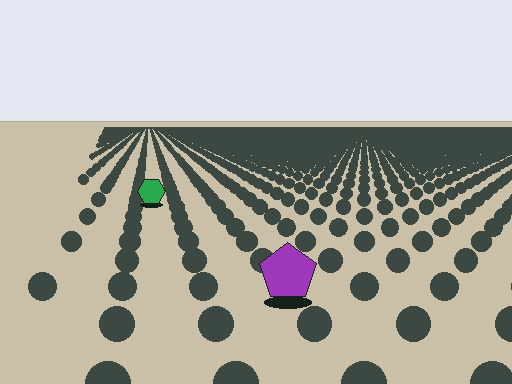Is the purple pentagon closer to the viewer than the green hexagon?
Yes. The purple pentagon is closer — you can tell from the texture gradient: the ground texture is coarser near it.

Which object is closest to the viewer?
The purple pentagon is closest. The texture marks near it are larger and more spread out.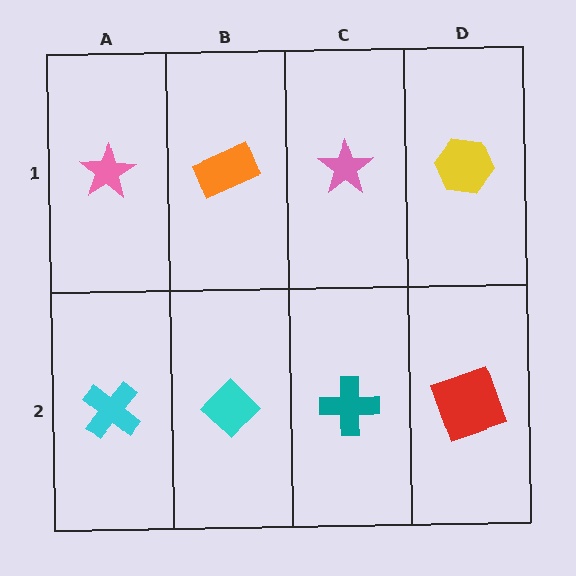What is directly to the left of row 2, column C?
A cyan diamond.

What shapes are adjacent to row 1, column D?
A red square (row 2, column D), a pink star (row 1, column C).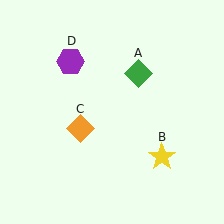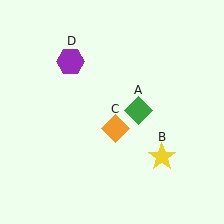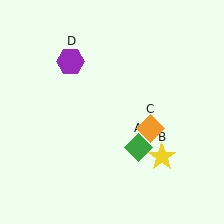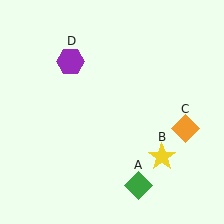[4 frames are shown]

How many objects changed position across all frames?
2 objects changed position: green diamond (object A), orange diamond (object C).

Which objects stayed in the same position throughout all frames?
Yellow star (object B) and purple hexagon (object D) remained stationary.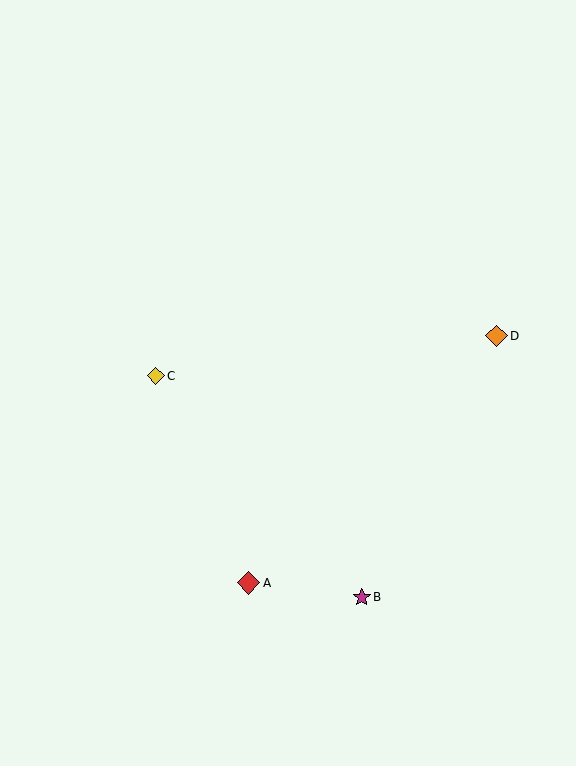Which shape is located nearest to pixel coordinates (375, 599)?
The magenta star (labeled B) at (362, 597) is nearest to that location.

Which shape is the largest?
The red diamond (labeled A) is the largest.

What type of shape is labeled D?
Shape D is an orange diamond.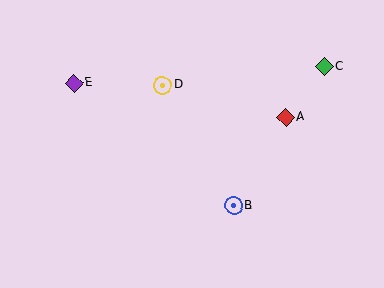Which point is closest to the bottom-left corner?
Point E is closest to the bottom-left corner.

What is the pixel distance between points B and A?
The distance between B and A is 103 pixels.